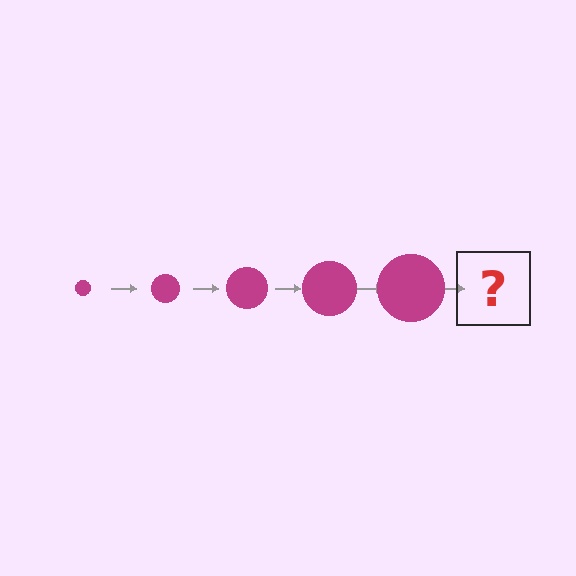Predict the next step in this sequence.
The next step is a magenta circle, larger than the previous one.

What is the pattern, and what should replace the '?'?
The pattern is that the circle gets progressively larger each step. The '?' should be a magenta circle, larger than the previous one.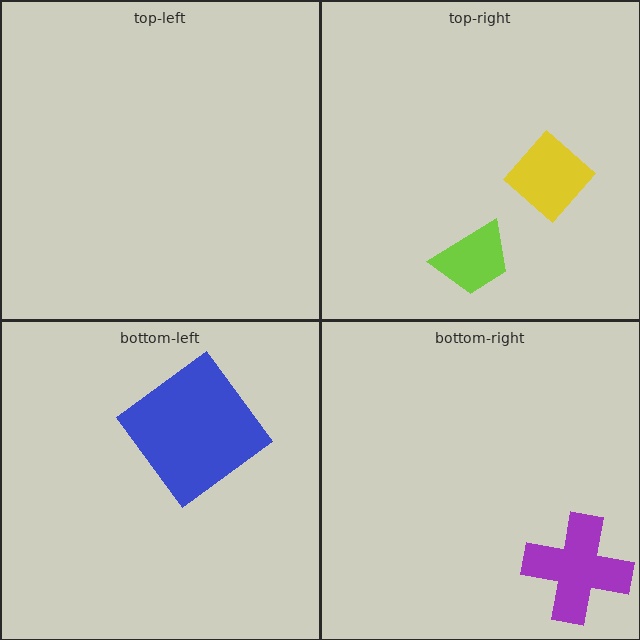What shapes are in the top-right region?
The lime trapezoid, the yellow diamond.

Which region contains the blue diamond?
The bottom-left region.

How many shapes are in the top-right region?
2.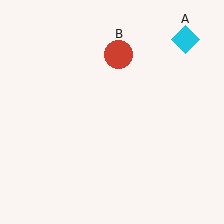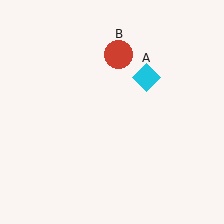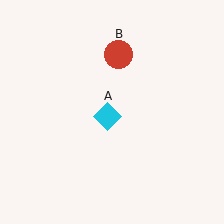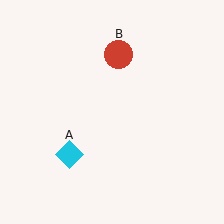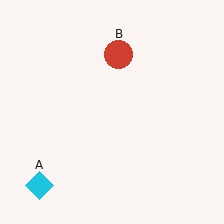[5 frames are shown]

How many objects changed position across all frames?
1 object changed position: cyan diamond (object A).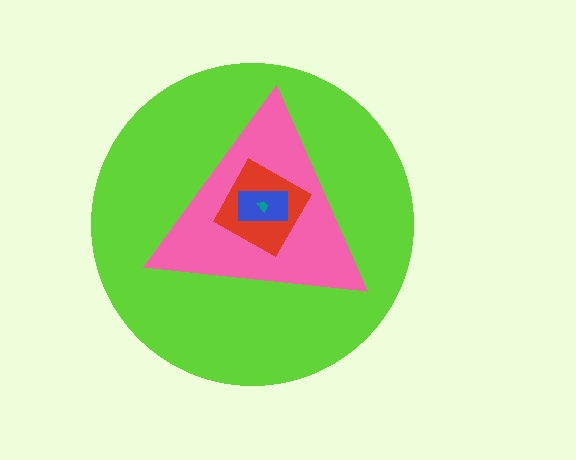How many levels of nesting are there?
5.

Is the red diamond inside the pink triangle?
Yes.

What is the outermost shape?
The lime circle.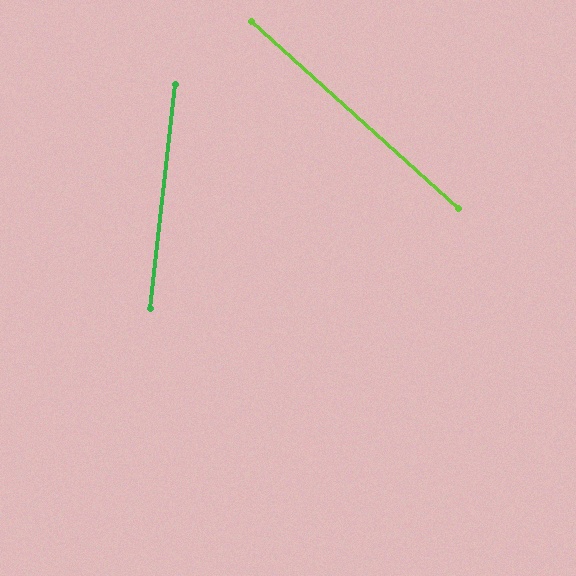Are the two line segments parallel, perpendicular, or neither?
Neither parallel nor perpendicular — they differ by about 54°.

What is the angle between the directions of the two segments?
Approximately 54 degrees.